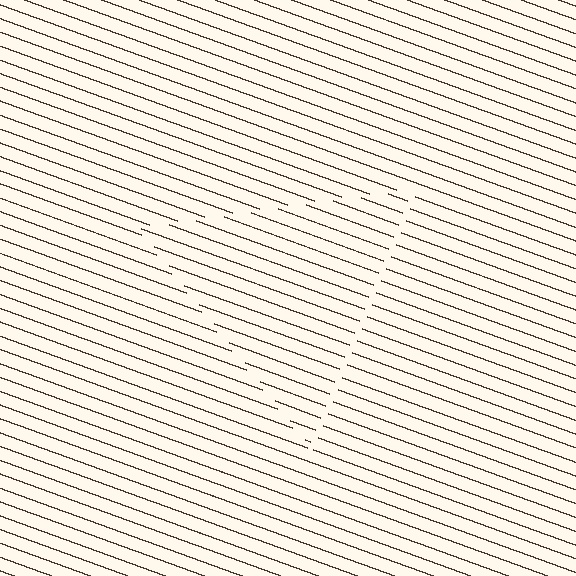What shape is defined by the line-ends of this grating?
An illusory triangle. The interior of the shape contains the same grating, shifted by half a period — the contour is defined by the phase discontinuity where line-ends from the inner and outer gratings abut.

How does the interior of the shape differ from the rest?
The interior of the shape contains the same grating, shifted by half a period — the contour is defined by the phase discontinuity where line-ends from the inner and outer gratings abut.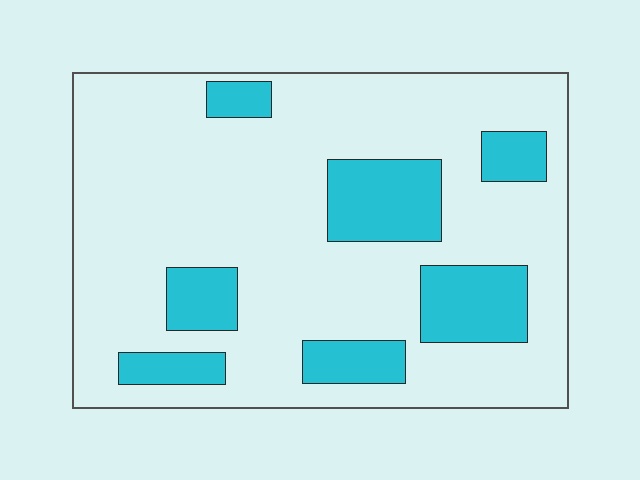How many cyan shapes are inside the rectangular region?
7.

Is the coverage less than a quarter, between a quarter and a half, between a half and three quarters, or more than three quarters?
Less than a quarter.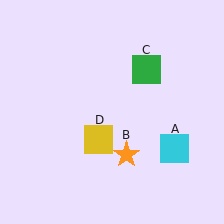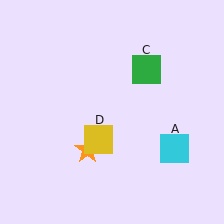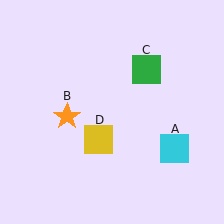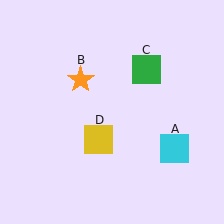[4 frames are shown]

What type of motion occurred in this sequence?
The orange star (object B) rotated clockwise around the center of the scene.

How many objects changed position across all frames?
1 object changed position: orange star (object B).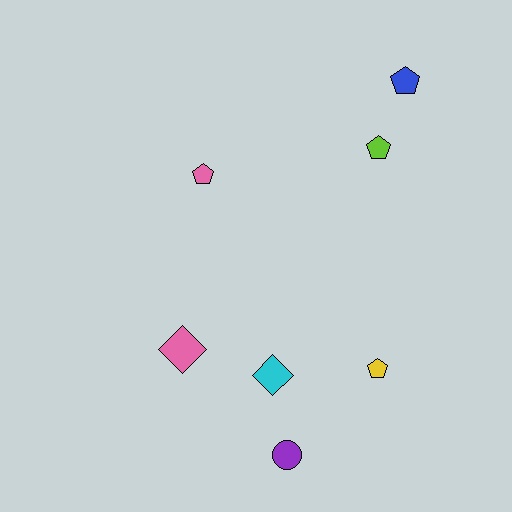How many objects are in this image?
There are 7 objects.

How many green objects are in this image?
There are no green objects.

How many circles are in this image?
There is 1 circle.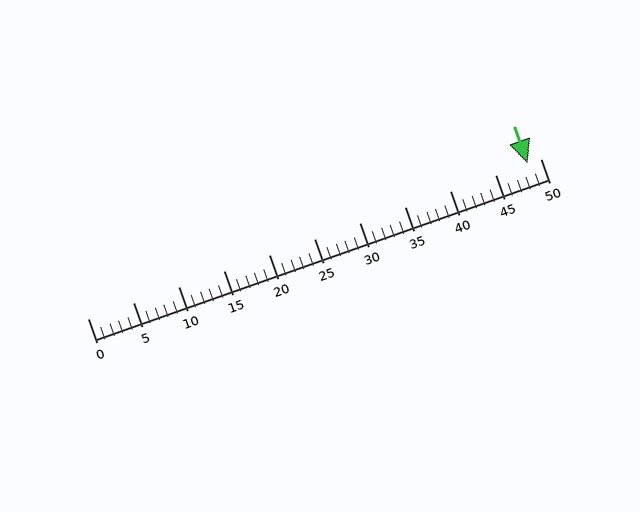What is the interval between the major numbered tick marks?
The major tick marks are spaced 5 units apart.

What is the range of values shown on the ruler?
The ruler shows values from 0 to 50.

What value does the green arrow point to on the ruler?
The green arrow points to approximately 49.